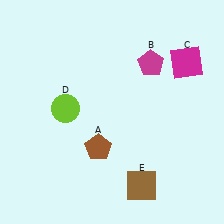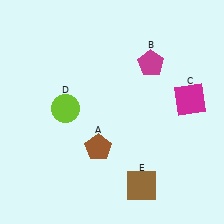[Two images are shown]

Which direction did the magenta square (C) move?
The magenta square (C) moved down.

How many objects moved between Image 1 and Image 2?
1 object moved between the two images.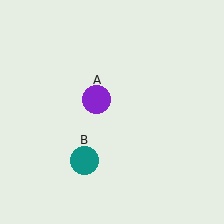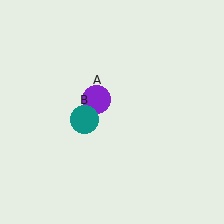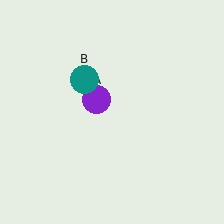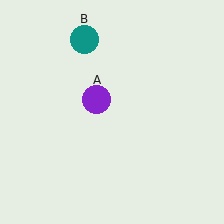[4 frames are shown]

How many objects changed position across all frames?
1 object changed position: teal circle (object B).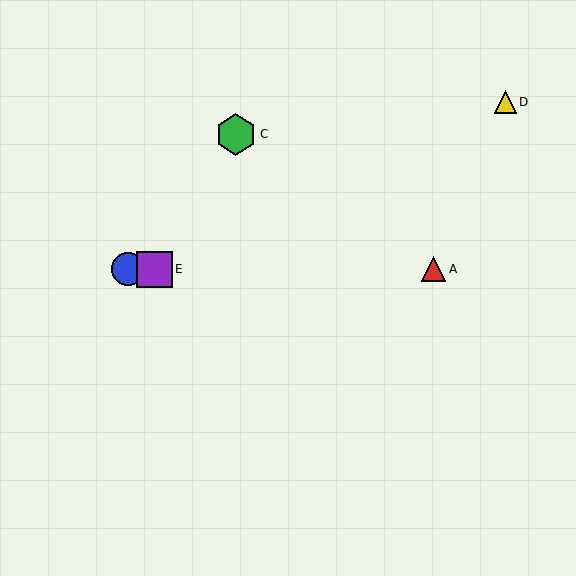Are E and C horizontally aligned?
No, E is at y≈269 and C is at y≈134.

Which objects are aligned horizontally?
Objects A, B, E are aligned horizontally.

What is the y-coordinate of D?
Object D is at y≈102.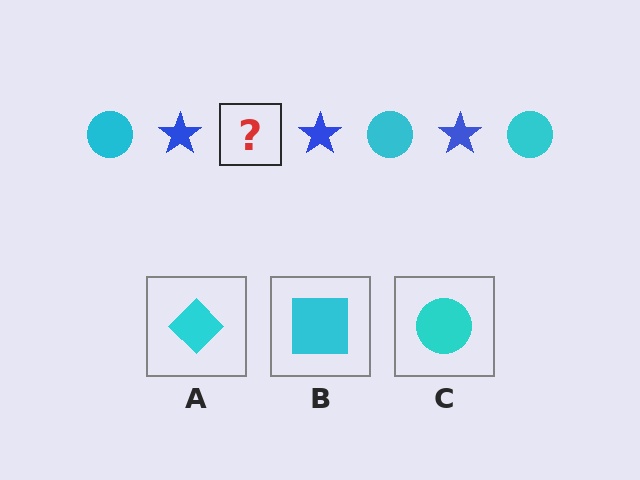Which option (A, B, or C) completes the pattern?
C.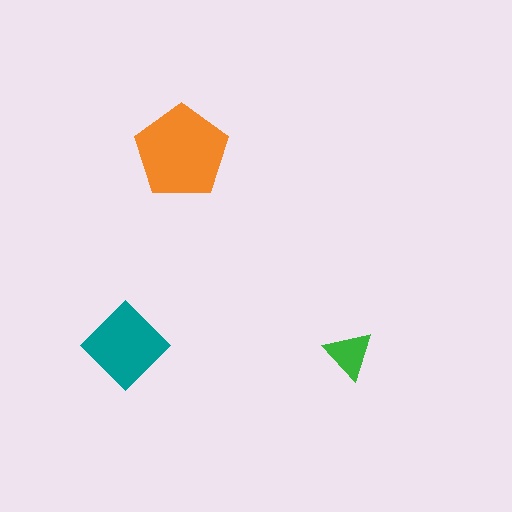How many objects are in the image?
There are 3 objects in the image.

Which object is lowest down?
The green triangle is bottommost.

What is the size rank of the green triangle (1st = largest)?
3rd.